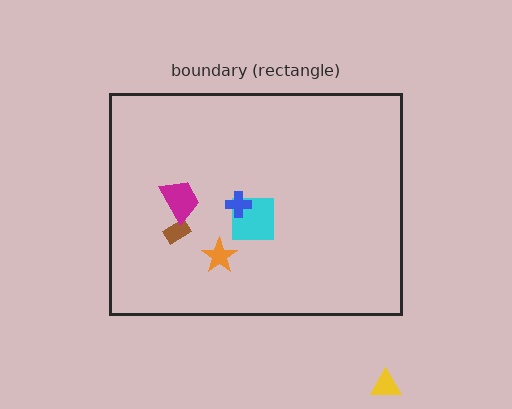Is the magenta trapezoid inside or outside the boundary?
Inside.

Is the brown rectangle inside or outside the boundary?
Inside.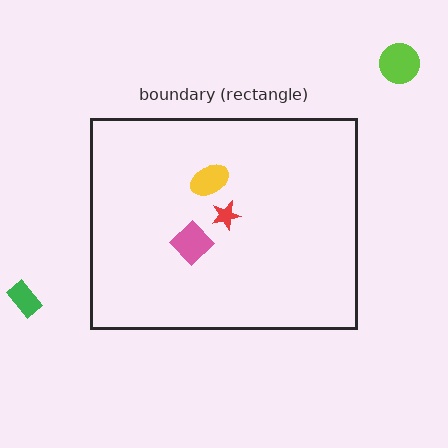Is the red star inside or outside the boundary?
Inside.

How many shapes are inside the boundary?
3 inside, 2 outside.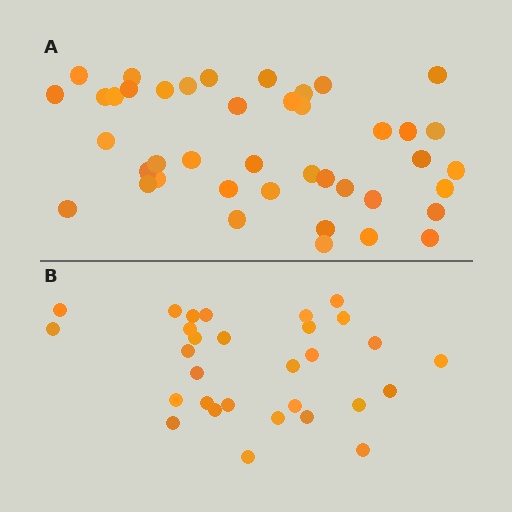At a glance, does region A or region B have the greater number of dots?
Region A (the top region) has more dots.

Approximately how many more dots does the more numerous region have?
Region A has roughly 12 or so more dots than region B.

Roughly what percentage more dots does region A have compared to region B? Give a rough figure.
About 40% more.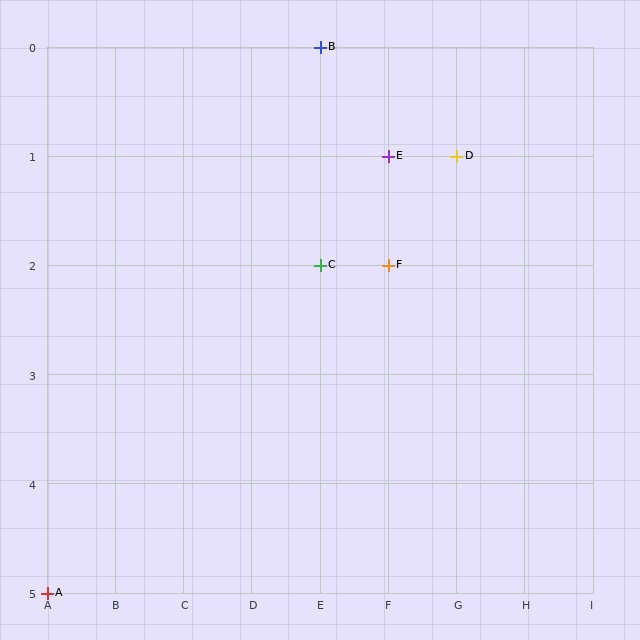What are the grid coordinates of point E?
Point E is at grid coordinates (F, 1).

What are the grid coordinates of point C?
Point C is at grid coordinates (E, 2).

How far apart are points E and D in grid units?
Points E and D are 1 column apart.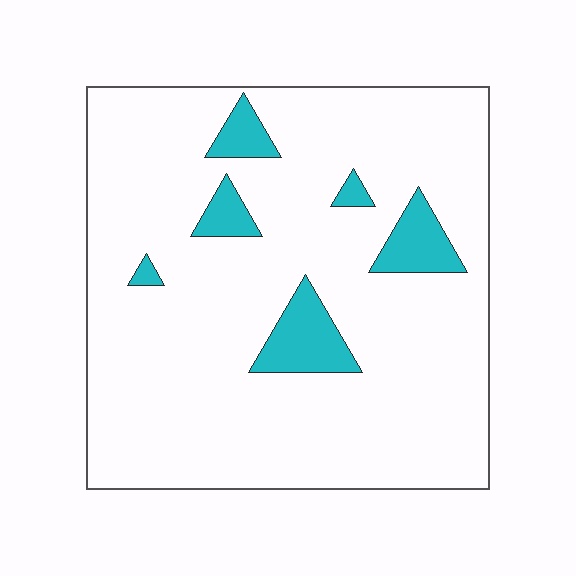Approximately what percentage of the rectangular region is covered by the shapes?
Approximately 10%.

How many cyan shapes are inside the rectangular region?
6.